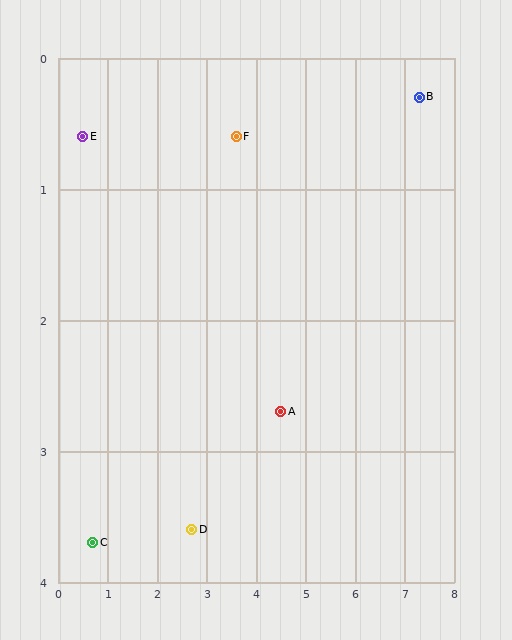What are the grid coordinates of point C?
Point C is at approximately (0.7, 3.7).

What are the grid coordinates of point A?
Point A is at approximately (4.5, 2.7).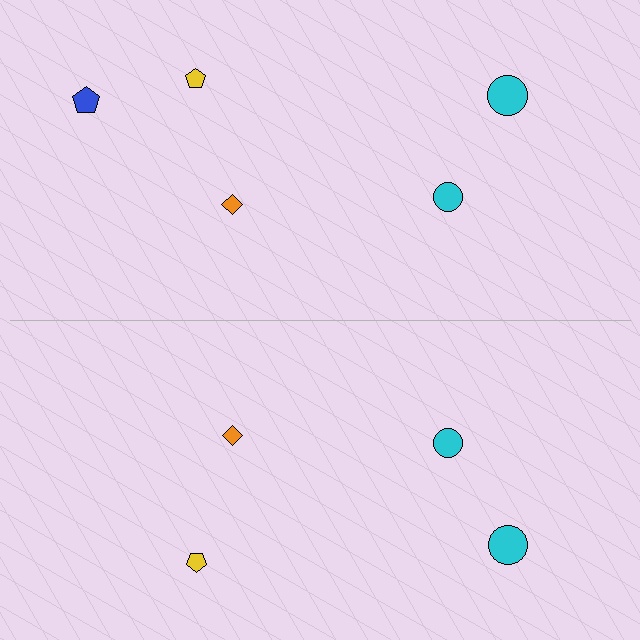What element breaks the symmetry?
A blue pentagon is missing from the bottom side.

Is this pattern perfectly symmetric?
No, the pattern is not perfectly symmetric. A blue pentagon is missing from the bottom side.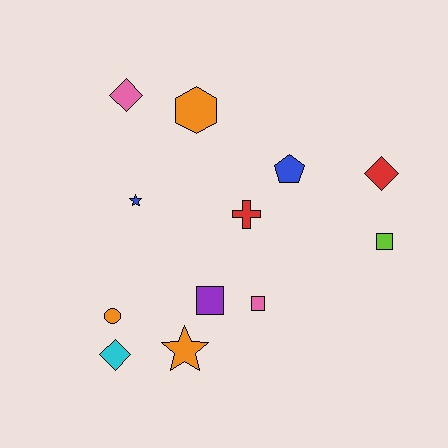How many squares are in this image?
There are 3 squares.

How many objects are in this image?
There are 12 objects.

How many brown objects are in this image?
There are no brown objects.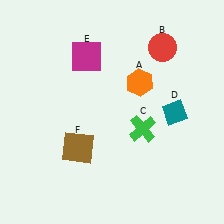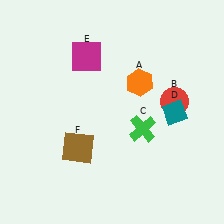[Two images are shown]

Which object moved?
The red circle (B) moved down.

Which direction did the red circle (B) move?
The red circle (B) moved down.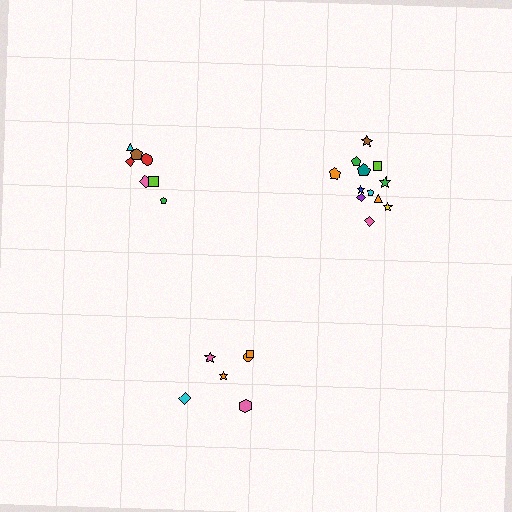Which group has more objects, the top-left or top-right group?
The top-right group.